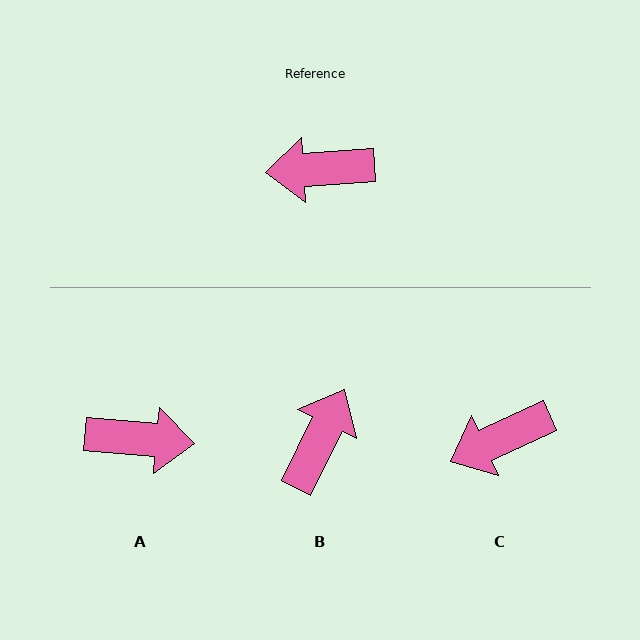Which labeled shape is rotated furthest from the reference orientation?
A, about 171 degrees away.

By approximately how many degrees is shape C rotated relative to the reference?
Approximately 21 degrees counter-clockwise.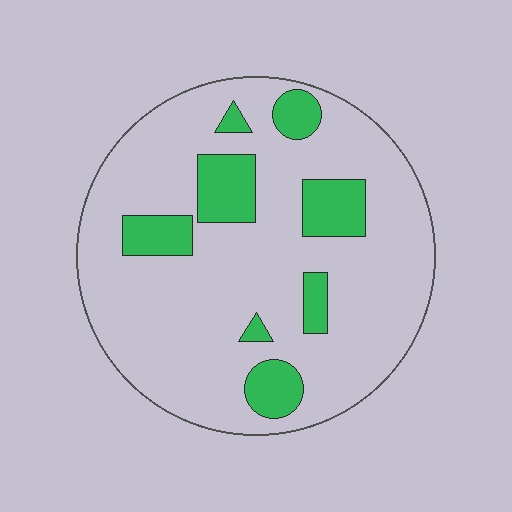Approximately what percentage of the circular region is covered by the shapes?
Approximately 20%.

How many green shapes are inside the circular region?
8.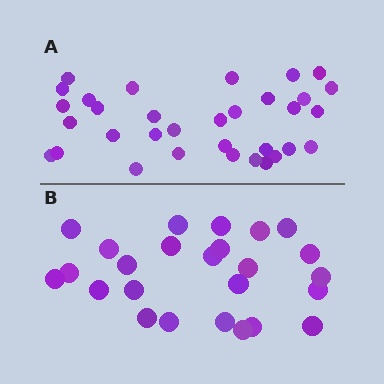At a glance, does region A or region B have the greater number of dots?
Region A (the top region) has more dots.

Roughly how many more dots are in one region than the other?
Region A has roughly 8 or so more dots than region B.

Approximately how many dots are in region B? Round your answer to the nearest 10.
About 20 dots. (The exact count is 25, which rounds to 20.)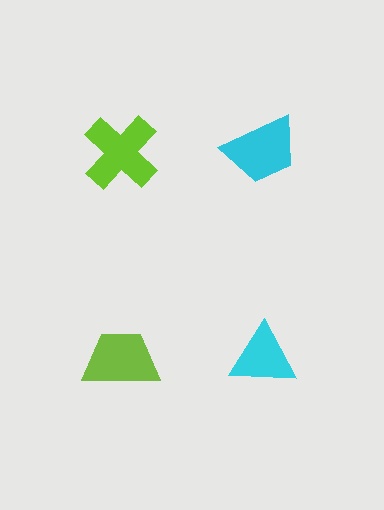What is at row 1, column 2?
A cyan trapezoid.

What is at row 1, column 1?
A lime cross.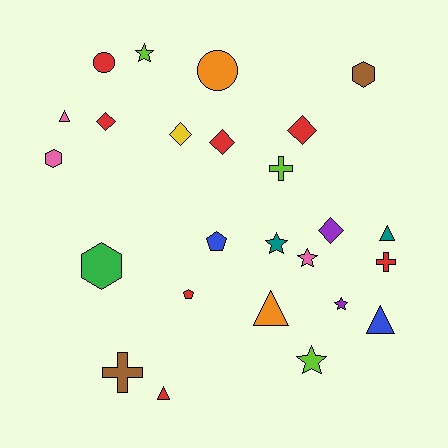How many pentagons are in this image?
There are 2 pentagons.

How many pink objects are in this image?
There are 3 pink objects.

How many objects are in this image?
There are 25 objects.